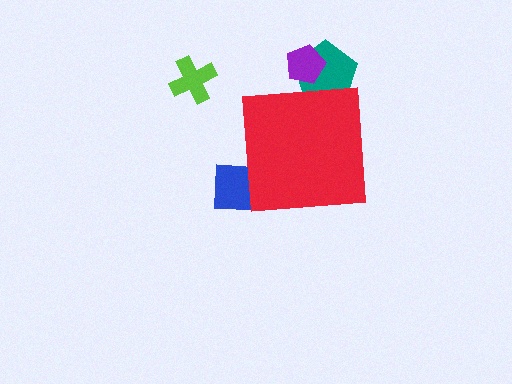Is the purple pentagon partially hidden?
Yes, the purple pentagon is partially hidden behind the red square.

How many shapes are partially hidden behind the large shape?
3 shapes are partially hidden.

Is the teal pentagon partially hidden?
Yes, the teal pentagon is partially hidden behind the red square.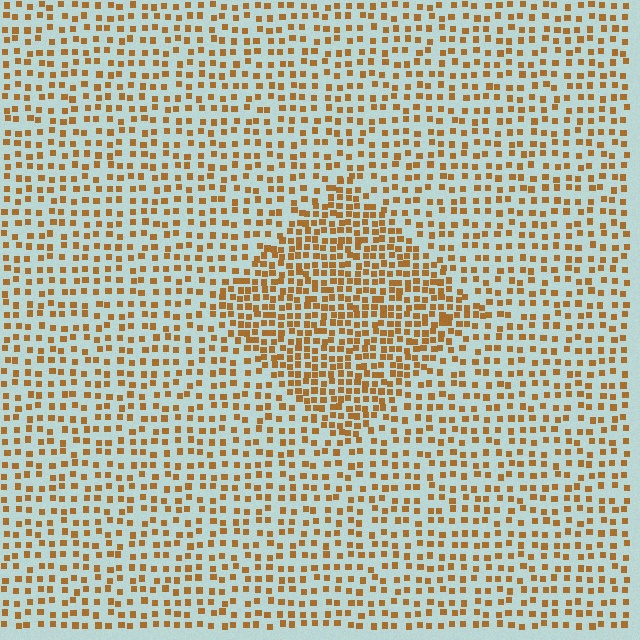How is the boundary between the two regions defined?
The boundary is defined by a change in element density (approximately 1.9x ratio). All elements are the same color, size, and shape.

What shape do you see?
I see a diamond.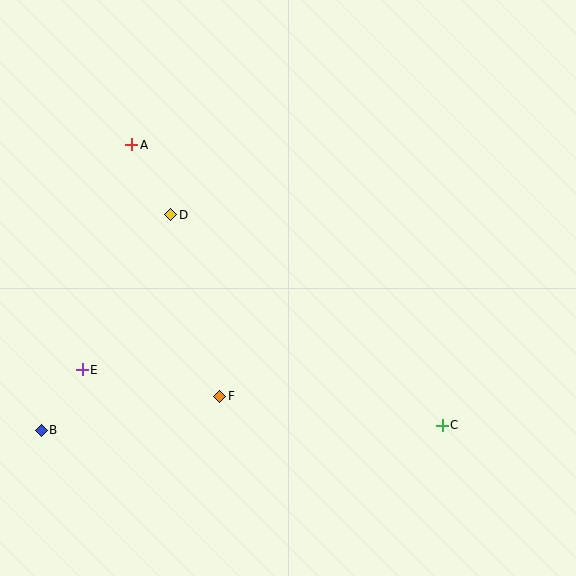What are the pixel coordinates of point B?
Point B is at (41, 430).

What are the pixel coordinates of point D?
Point D is at (171, 215).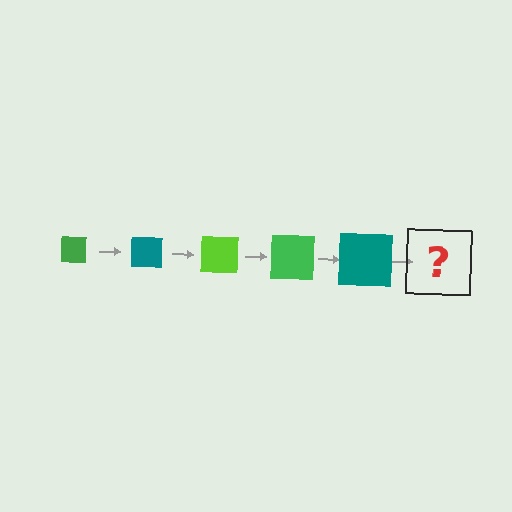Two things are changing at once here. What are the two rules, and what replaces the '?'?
The two rules are that the square grows larger each step and the color cycles through green, teal, and lime. The '?' should be a lime square, larger than the previous one.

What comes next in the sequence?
The next element should be a lime square, larger than the previous one.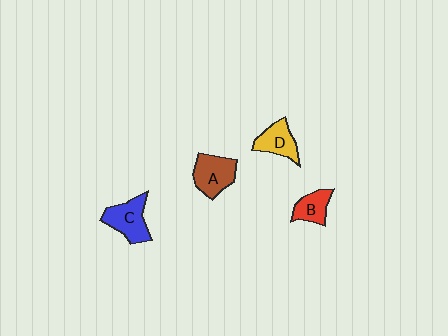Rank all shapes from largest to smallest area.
From largest to smallest: C (blue), A (brown), D (yellow), B (red).